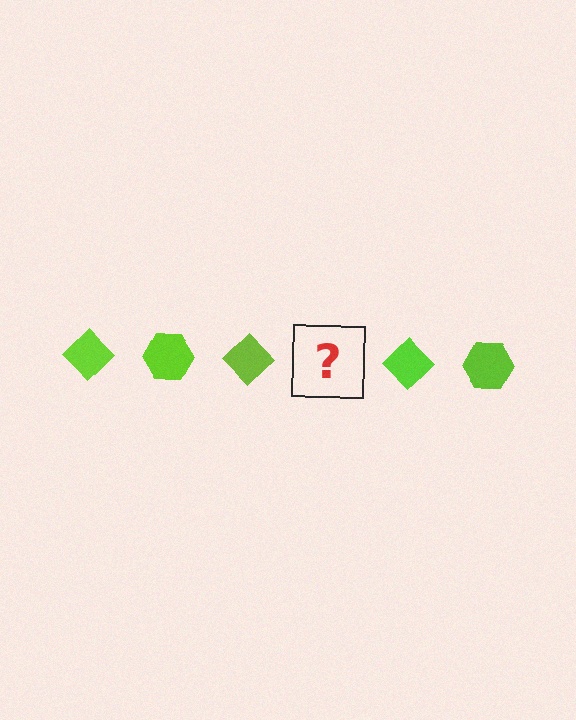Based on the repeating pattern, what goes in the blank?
The blank should be a lime hexagon.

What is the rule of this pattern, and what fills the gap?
The rule is that the pattern cycles through diamond, hexagon shapes in lime. The gap should be filled with a lime hexagon.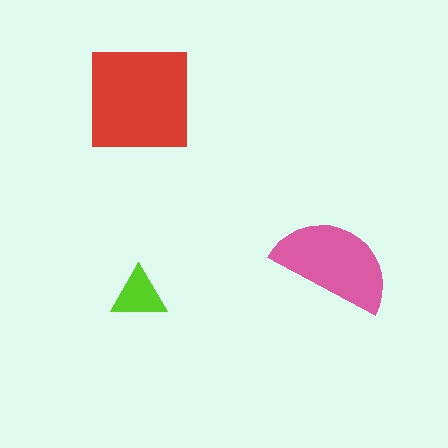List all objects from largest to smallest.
The red square, the pink semicircle, the lime triangle.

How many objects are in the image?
There are 3 objects in the image.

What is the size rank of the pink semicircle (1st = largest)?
2nd.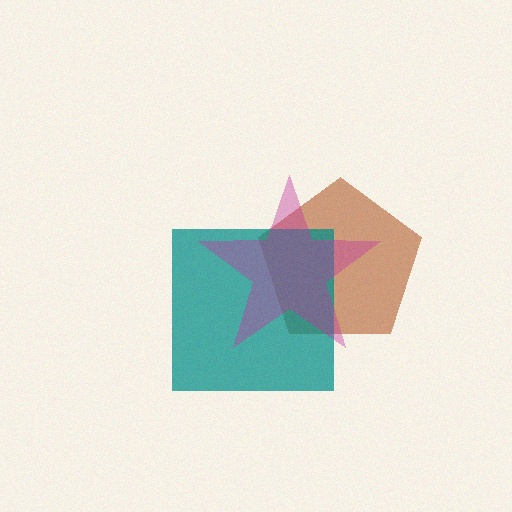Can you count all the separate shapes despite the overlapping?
Yes, there are 3 separate shapes.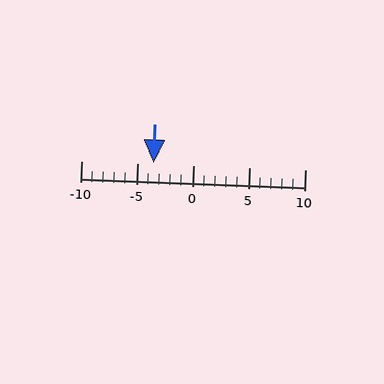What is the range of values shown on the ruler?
The ruler shows values from -10 to 10.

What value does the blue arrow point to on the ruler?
The blue arrow points to approximately -4.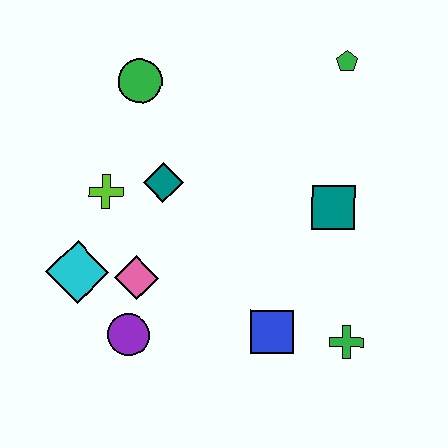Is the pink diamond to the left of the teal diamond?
Yes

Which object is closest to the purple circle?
The pink diamond is closest to the purple circle.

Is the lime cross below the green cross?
No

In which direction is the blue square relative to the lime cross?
The blue square is to the right of the lime cross.